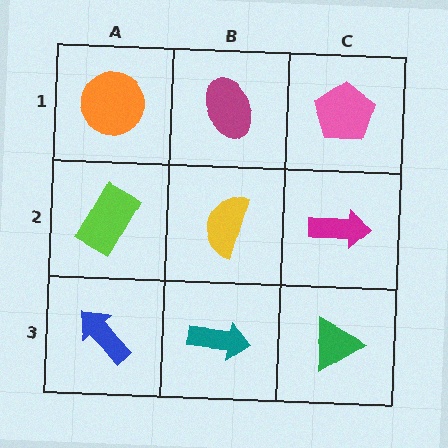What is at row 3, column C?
A green triangle.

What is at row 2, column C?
A magenta arrow.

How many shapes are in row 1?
3 shapes.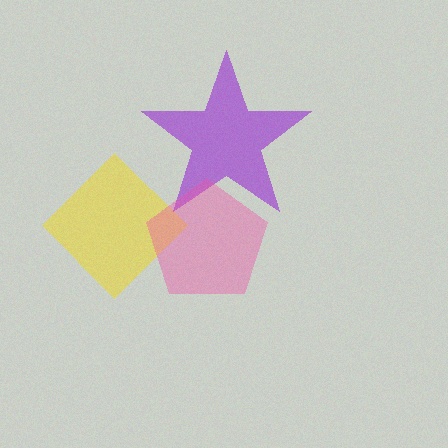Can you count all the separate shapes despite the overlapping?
Yes, there are 3 separate shapes.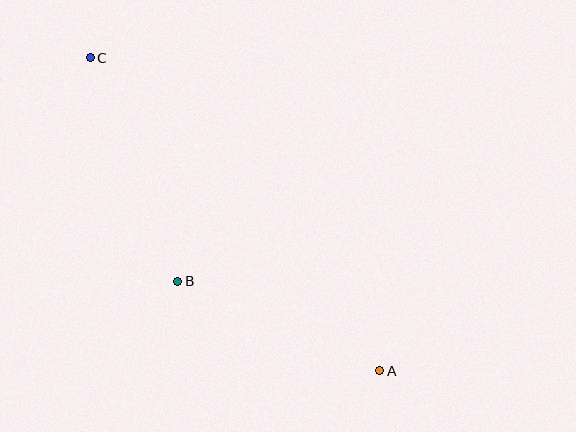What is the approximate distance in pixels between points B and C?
The distance between B and C is approximately 240 pixels.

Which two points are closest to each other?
Points A and B are closest to each other.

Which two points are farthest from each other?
Points A and C are farthest from each other.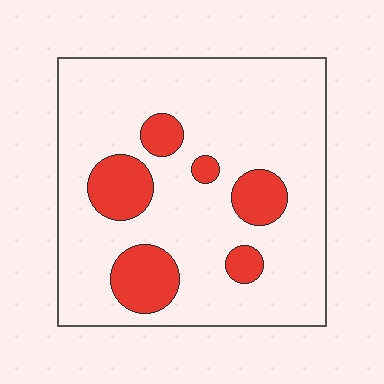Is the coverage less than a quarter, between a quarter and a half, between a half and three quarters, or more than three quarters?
Less than a quarter.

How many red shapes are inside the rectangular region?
6.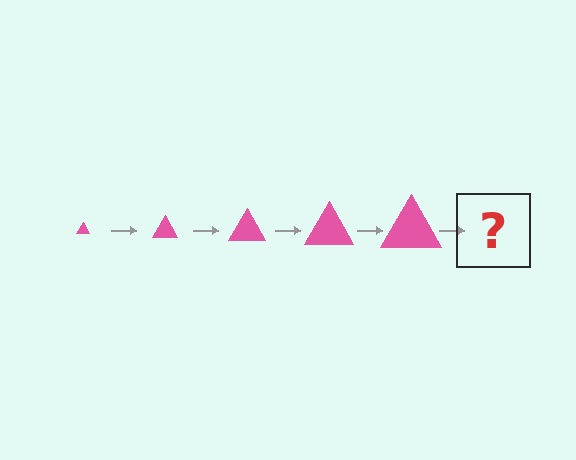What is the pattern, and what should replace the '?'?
The pattern is that the triangle gets progressively larger each step. The '?' should be a pink triangle, larger than the previous one.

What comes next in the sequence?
The next element should be a pink triangle, larger than the previous one.